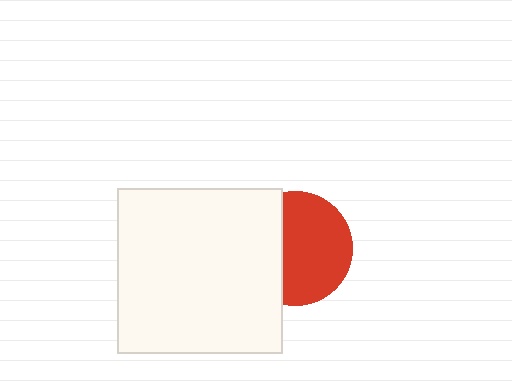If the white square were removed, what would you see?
You would see the complete red circle.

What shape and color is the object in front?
The object in front is a white square.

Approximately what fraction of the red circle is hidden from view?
Roughly 37% of the red circle is hidden behind the white square.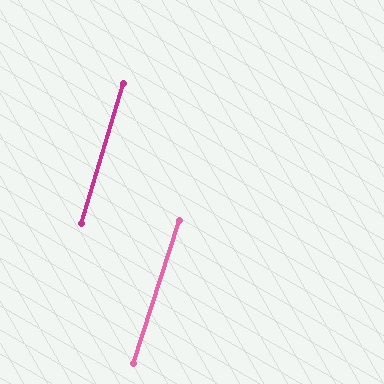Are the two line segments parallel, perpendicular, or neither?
Parallel — their directions differ by only 1.3°.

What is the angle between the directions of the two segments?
Approximately 1 degree.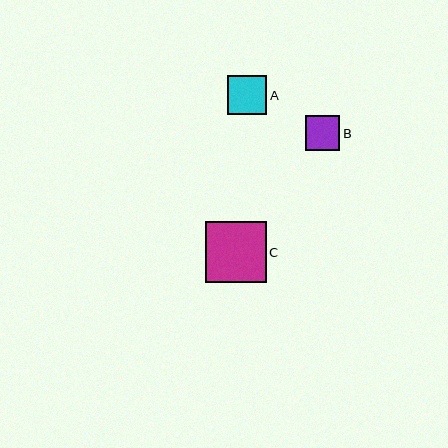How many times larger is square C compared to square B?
Square C is approximately 1.7 times the size of square B.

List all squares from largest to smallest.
From largest to smallest: C, A, B.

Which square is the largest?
Square C is the largest with a size of approximately 61 pixels.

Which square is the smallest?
Square B is the smallest with a size of approximately 35 pixels.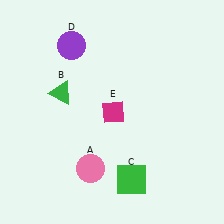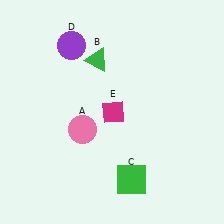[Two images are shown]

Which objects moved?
The objects that moved are: the pink circle (A), the green triangle (B).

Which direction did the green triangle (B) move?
The green triangle (B) moved right.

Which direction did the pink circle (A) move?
The pink circle (A) moved up.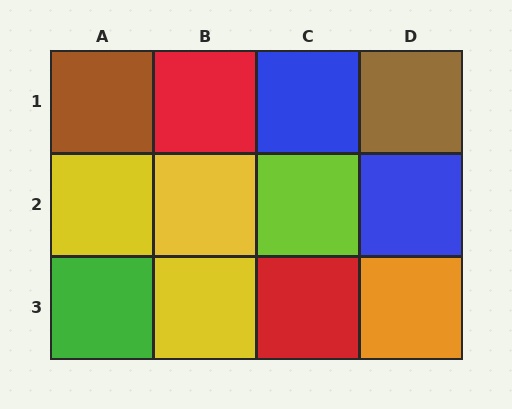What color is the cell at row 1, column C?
Blue.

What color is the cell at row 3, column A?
Green.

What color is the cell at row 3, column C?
Red.